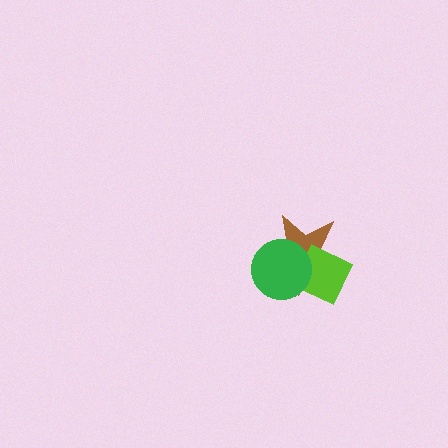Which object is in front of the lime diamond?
The green circle is in front of the lime diamond.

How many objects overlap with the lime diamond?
2 objects overlap with the lime diamond.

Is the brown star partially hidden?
Yes, it is partially covered by another shape.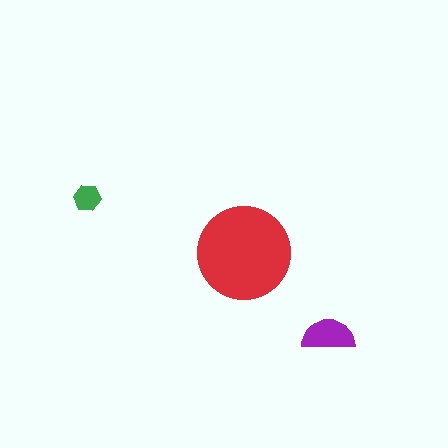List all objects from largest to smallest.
The red circle, the purple semicircle, the green hexagon.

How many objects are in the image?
There are 3 objects in the image.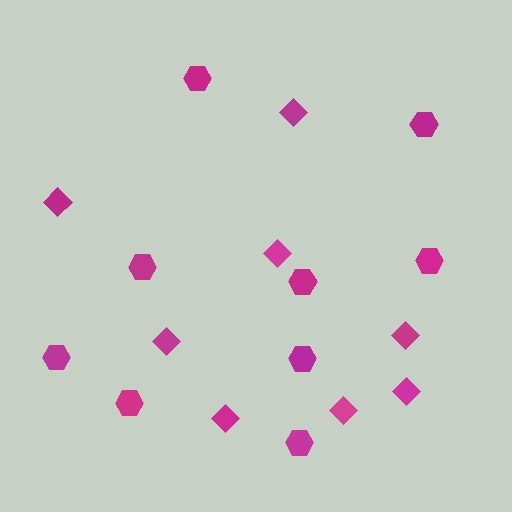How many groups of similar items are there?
There are 2 groups: one group of diamonds (8) and one group of hexagons (9).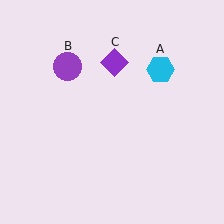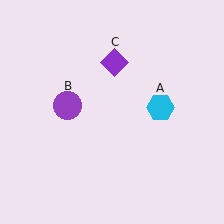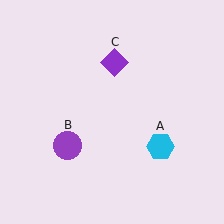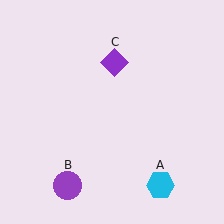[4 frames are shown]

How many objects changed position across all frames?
2 objects changed position: cyan hexagon (object A), purple circle (object B).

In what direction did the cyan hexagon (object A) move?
The cyan hexagon (object A) moved down.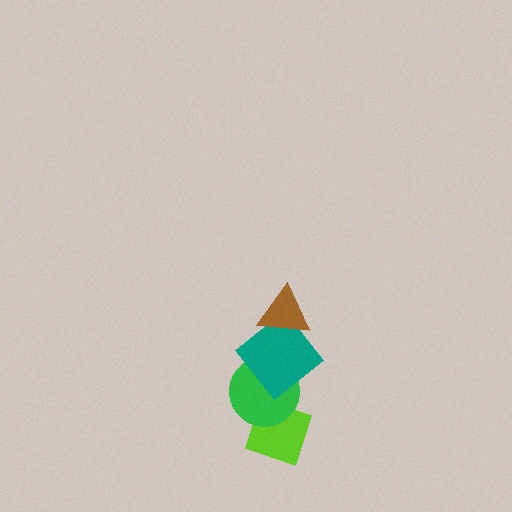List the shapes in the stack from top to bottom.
From top to bottom: the brown triangle, the teal diamond, the green circle, the lime diamond.